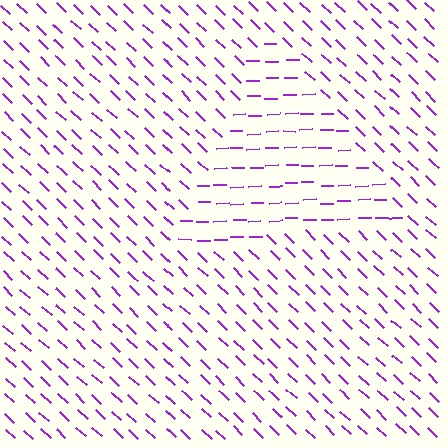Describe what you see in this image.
The image is filled with small purple line segments. A triangle region in the image has lines oriented differently from the surrounding lines, creating a visible texture boundary.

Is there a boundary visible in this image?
Yes, there is a texture boundary formed by a change in line orientation.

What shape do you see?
I see a triangle.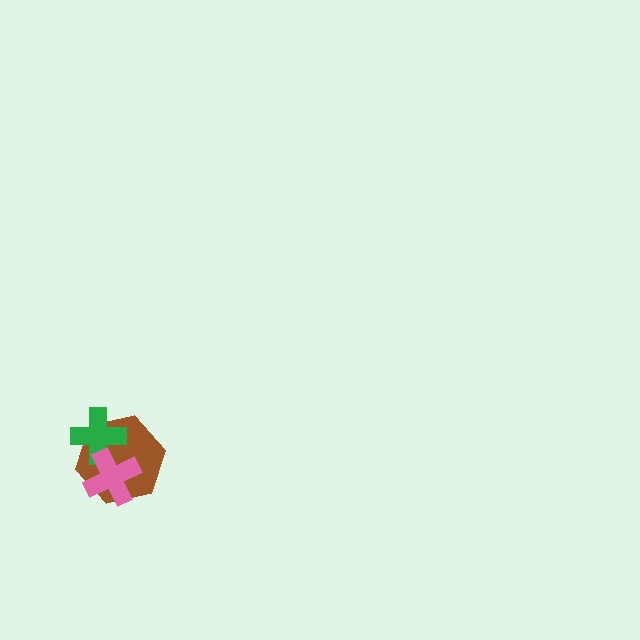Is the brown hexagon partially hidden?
Yes, it is partially covered by another shape.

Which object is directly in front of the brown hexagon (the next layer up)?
The green cross is directly in front of the brown hexagon.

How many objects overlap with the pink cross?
2 objects overlap with the pink cross.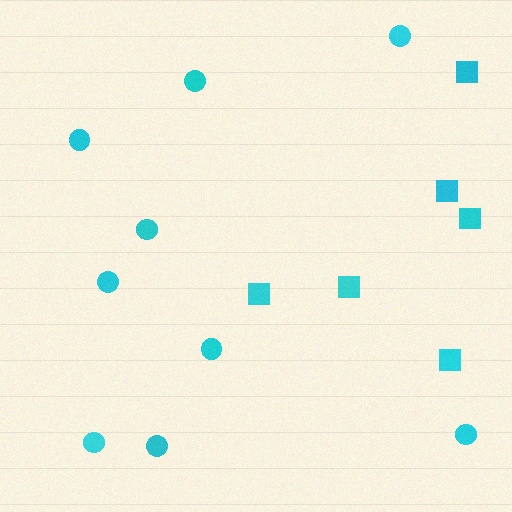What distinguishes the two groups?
There are 2 groups: one group of squares (6) and one group of circles (9).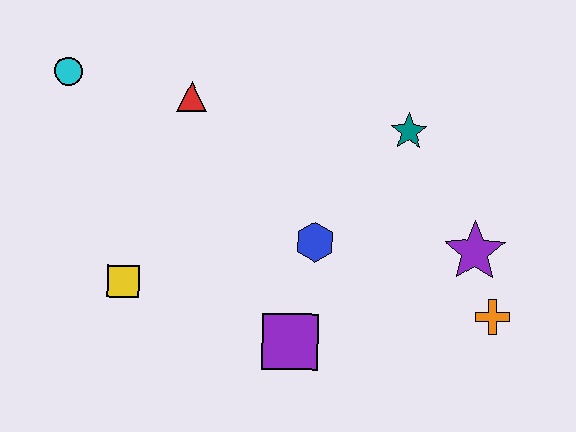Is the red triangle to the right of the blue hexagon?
No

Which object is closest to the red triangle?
The cyan circle is closest to the red triangle.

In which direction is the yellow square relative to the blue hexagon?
The yellow square is to the left of the blue hexagon.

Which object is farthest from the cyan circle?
The orange cross is farthest from the cyan circle.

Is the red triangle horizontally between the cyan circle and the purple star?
Yes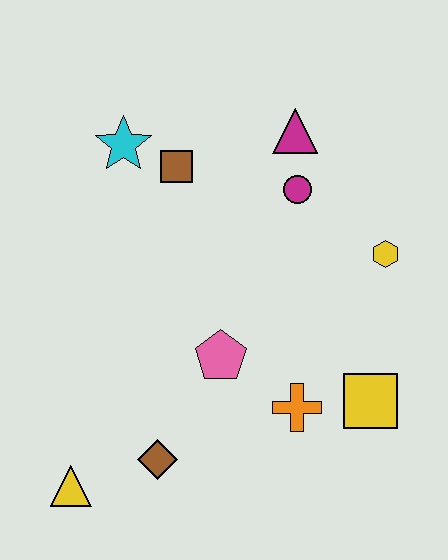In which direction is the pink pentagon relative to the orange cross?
The pink pentagon is to the left of the orange cross.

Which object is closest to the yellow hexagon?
The magenta circle is closest to the yellow hexagon.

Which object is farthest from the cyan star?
The yellow square is farthest from the cyan star.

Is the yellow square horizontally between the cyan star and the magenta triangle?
No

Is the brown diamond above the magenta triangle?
No